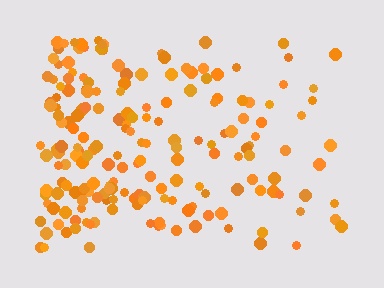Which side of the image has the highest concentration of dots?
The left.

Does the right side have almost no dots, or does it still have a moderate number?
Still a moderate number, just noticeably fewer than the left.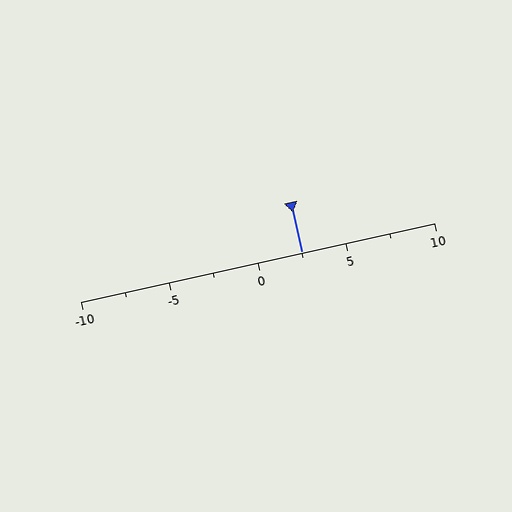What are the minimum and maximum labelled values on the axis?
The axis runs from -10 to 10.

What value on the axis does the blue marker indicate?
The marker indicates approximately 2.5.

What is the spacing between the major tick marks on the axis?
The major ticks are spaced 5 apart.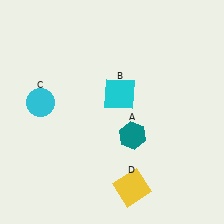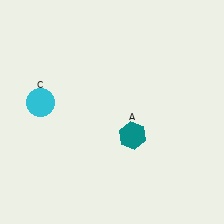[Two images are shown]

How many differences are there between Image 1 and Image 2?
There are 2 differences between the two images.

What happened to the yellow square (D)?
The yellow square (D) was removed in Image 2. It was in the bottom-right area of Image 1.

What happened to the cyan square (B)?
The cyan square (B) was removed in Image 2. It was in the top-right area of Image 1.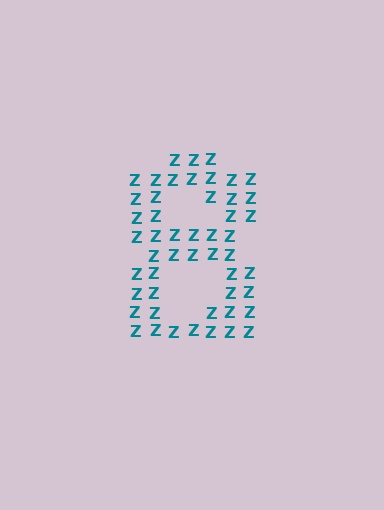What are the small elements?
The small elements are letter Z's.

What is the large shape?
The large shape is the digit 8.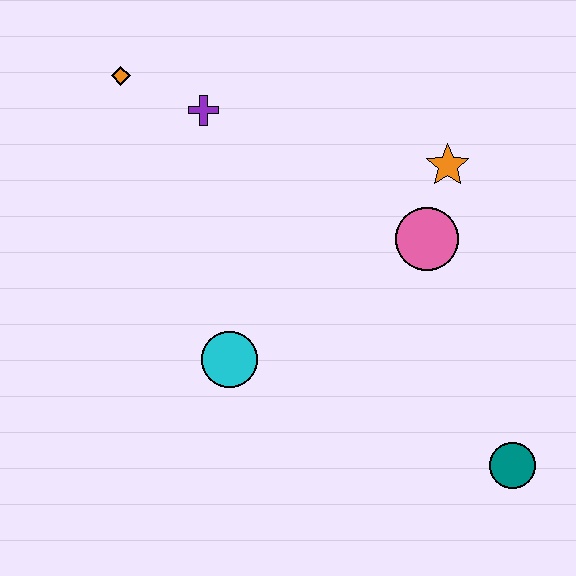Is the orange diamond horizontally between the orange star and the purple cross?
No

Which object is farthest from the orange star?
The orange diamond is farthest from the orange star.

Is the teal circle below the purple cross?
Yes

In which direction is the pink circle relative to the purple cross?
The pink circle is to the right of the purple cross.